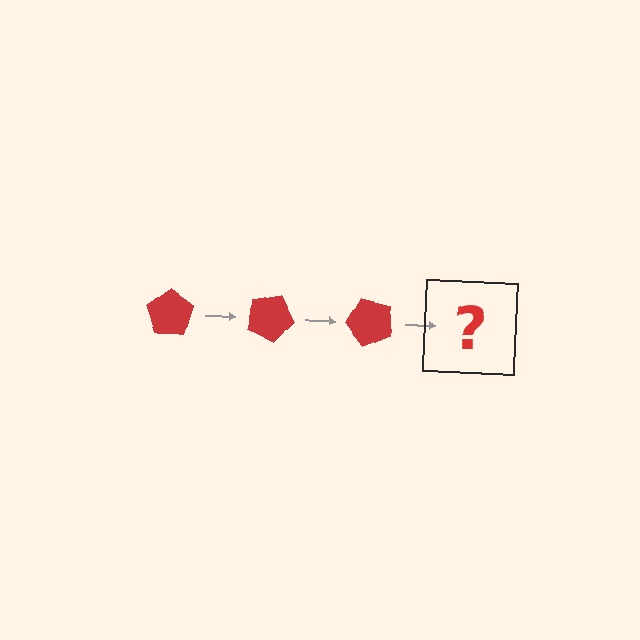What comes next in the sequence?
The next element should be a red pentagon rotated 75 degrees.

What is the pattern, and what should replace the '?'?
The pattern is that the pentagon rotates 25 degrees each step. The '?' should be a red pentagon rotated 75 degrees.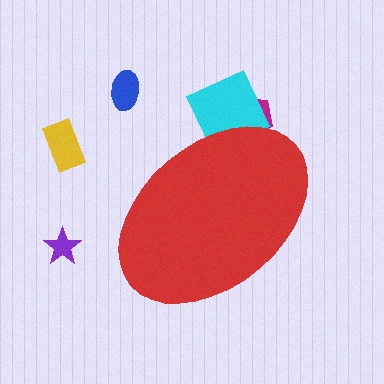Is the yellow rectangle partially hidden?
No, the yellow rectangle is fully visible.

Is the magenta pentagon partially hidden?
Yes, the magenta pentagon is partially hidden behind the red ellipse.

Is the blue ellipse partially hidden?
No, the blue ellipse is fully visible.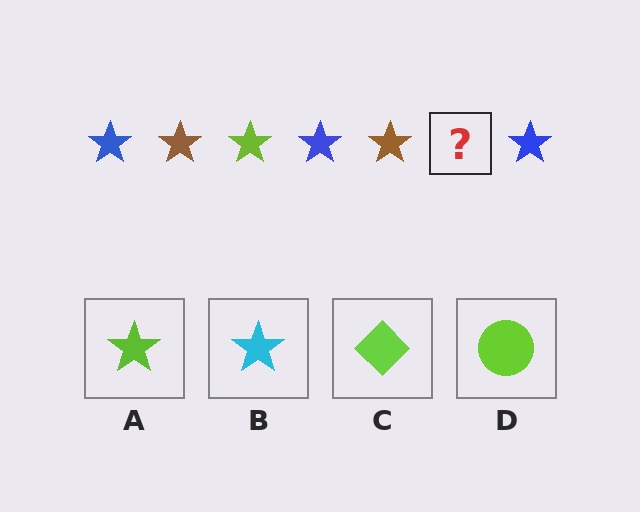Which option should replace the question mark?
Option A.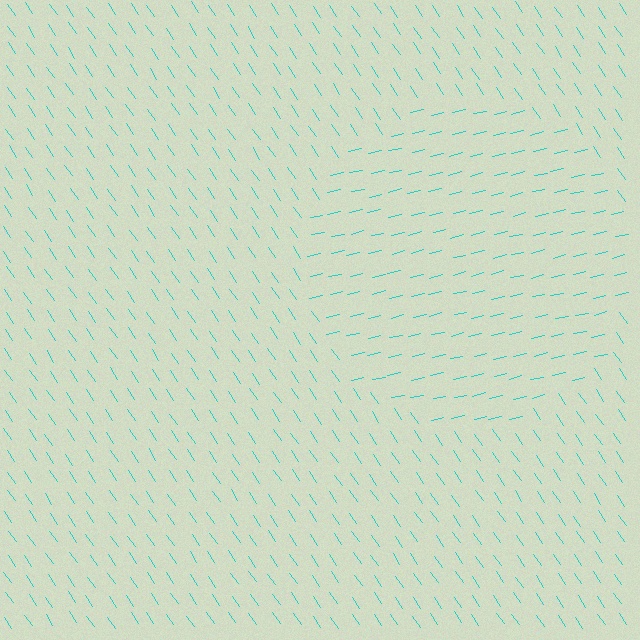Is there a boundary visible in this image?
Yes, there is a texture boundary formed by a change in line orientation.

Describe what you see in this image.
The image is filled with small cyan line segments. A circle region in the image has lines oriented differently from the surrounding lines, creating a visible texture boundary.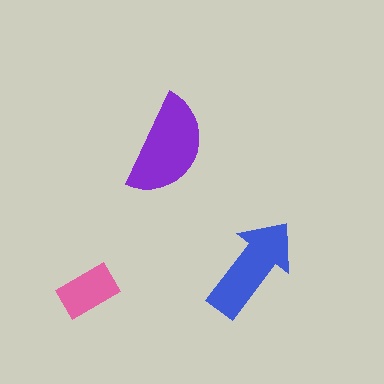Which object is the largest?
The purple semicircle.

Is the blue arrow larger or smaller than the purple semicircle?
Smaller.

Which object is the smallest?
The pink rectangle.